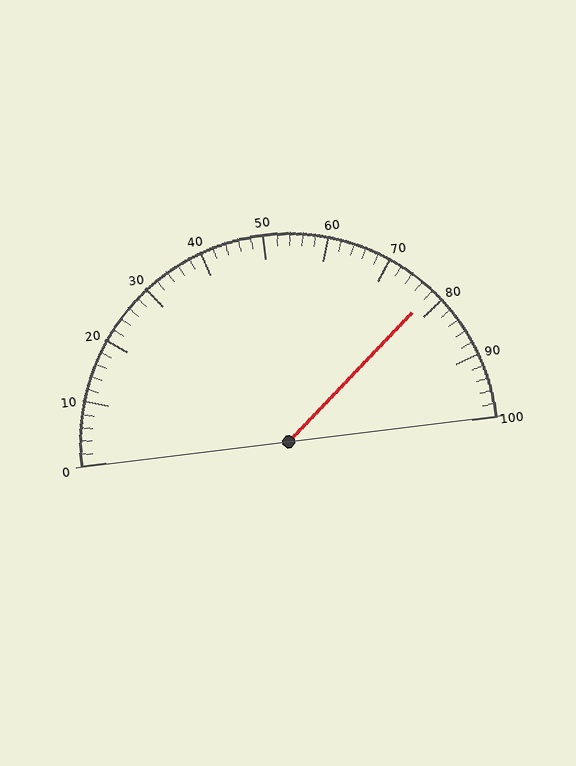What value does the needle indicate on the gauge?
The needle indicates approximately 78.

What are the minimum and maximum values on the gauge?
The gauge ranges from 0 to 100.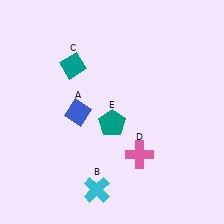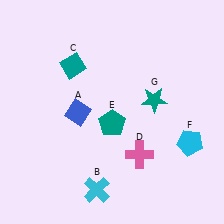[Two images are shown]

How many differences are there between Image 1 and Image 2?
There are 2 differences between the two images.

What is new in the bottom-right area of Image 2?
A cyan pentagon (F) was added in the bottom-right area of Image 2.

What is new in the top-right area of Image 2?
A teal star (G) was added in the top-right area of Image 2.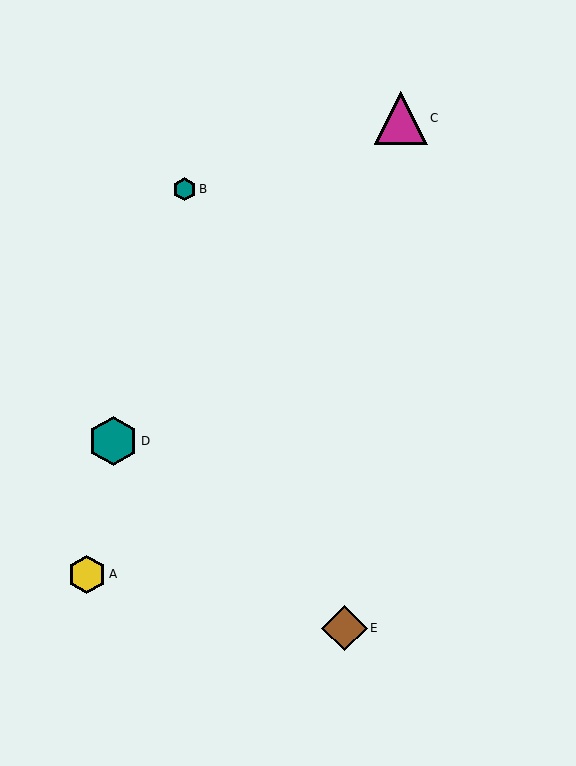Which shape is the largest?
The magenta triangle (labeled C) is the largest.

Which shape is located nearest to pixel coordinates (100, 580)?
The yellow hexagon (labeled A) at (87, 574) is nearest to that location.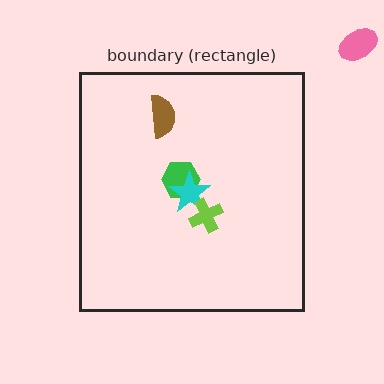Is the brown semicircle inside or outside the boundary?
Inside.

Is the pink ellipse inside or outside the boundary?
Outside.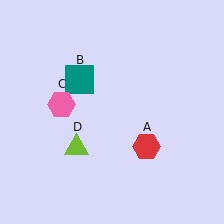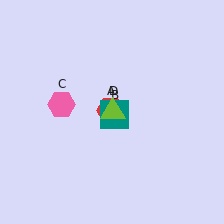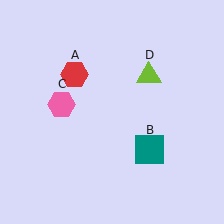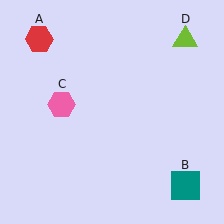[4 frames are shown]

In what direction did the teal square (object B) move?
The teal square (object B) moved down and to the right.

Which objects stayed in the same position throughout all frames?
Pink hexagon (object C) remained stationary.